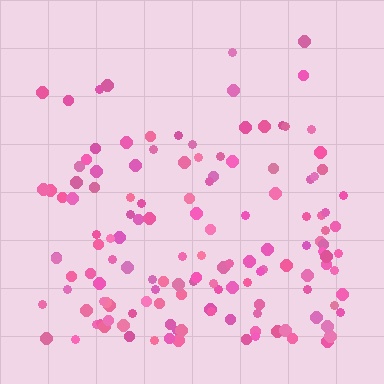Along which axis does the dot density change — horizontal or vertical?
Vertical.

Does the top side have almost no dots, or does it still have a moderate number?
Still a moderate number, just noticeably fewer than the bottom.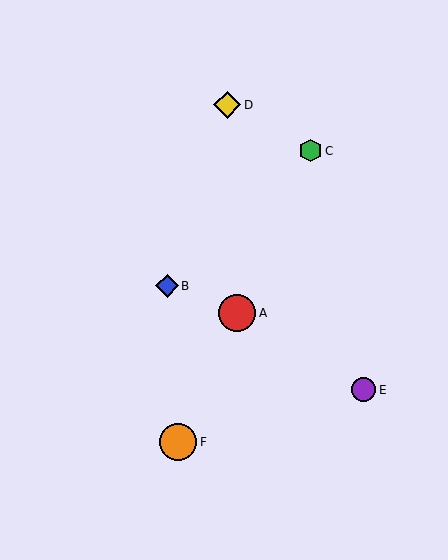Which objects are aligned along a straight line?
Objects A, C, F are aligned along a straight line.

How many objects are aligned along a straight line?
3 objects (A, C, F) are aligned along a straight line.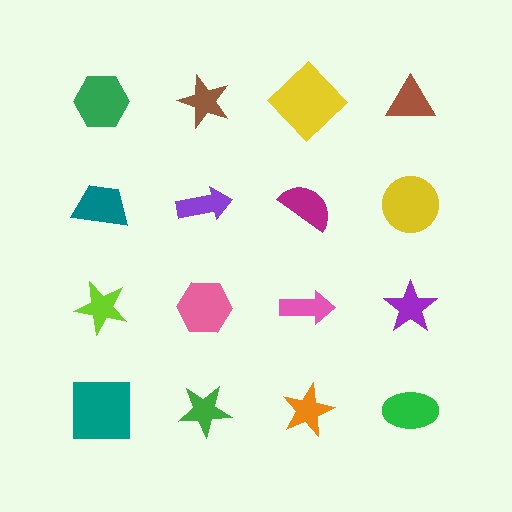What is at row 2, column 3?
A magenta semicircle.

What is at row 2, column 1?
A teal trapezoid.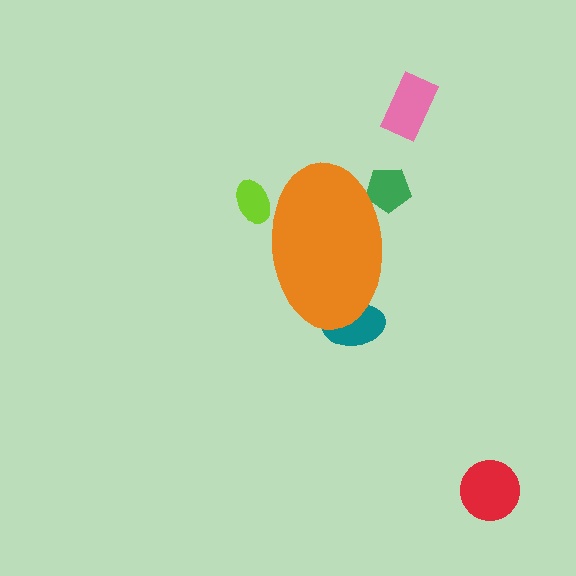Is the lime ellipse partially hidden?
Yes, the lime ellipse is partially hidden behind the orange ellipse.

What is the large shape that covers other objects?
An orange ellipse.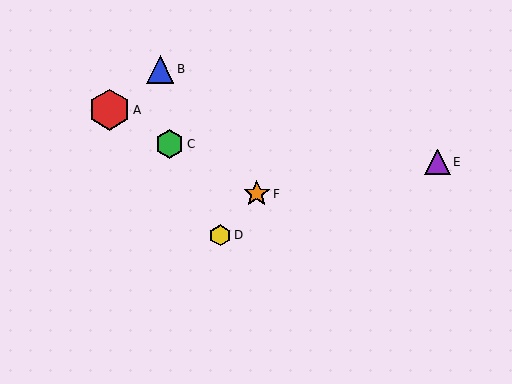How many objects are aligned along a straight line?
3 objects (A, C, F) are aligned along a straight line.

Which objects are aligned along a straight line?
Objects A, C, F are aligned along a straight line.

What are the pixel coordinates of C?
Object C is at (170, 144).